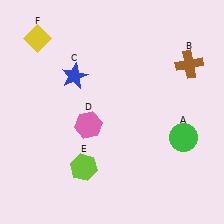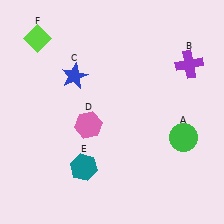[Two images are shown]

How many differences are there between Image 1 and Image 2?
There are 3 differences between the two images.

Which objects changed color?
B changed from brown to purple. E changed from lime to teal. F changed from yellow to lime.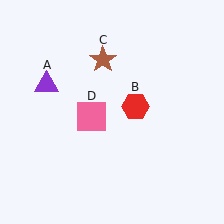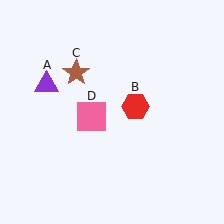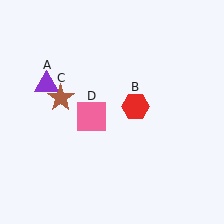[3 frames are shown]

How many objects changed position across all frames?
1 object changed position: brown star (object C).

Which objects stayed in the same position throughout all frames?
Purple triangle (object A) and red hexagon (object B) and pink square (object D) remained stationary.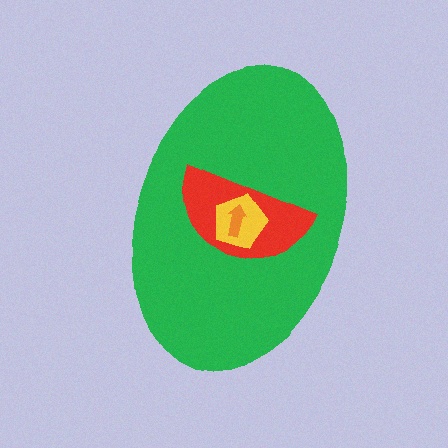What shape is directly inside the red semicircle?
The yellow pentagon.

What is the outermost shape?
The green ellipse.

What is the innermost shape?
The orange arrow.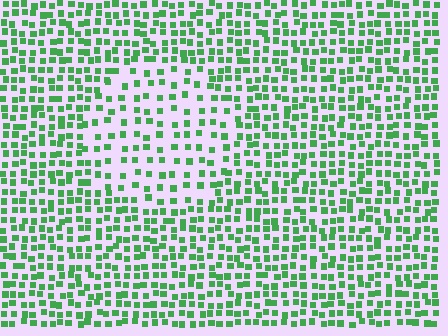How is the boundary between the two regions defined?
The boundary is defined by a change in element density (approximately 1.9x ratio). All elements are the same color, size, and shape.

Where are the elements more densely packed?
The elements are more densely packed outside the circle boundary.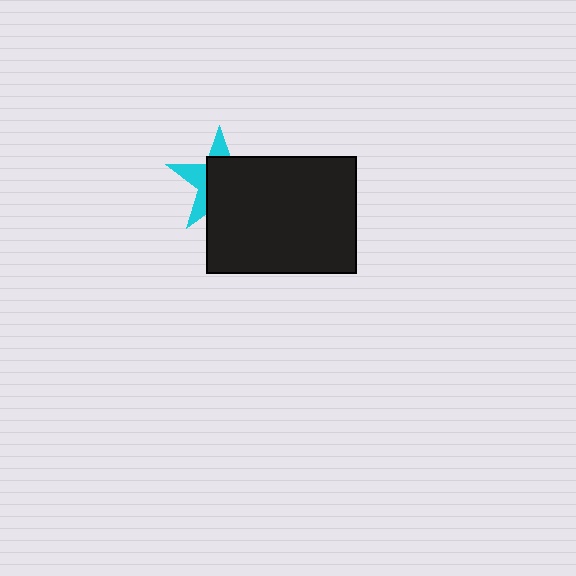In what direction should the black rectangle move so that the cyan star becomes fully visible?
The black rectangle should move toward the lower-right. That is the shortest direction to clear the overlap and leave the cyan star fully visible.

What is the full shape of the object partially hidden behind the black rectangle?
The partially hidden object is a cyan star.